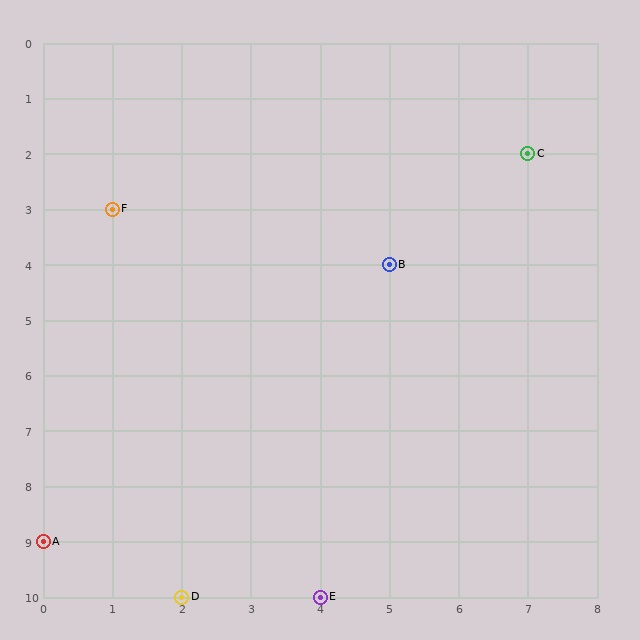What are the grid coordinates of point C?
Point C is at grid coordinates (7, 2).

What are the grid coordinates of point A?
Point A is at grid coordinates (0, 9).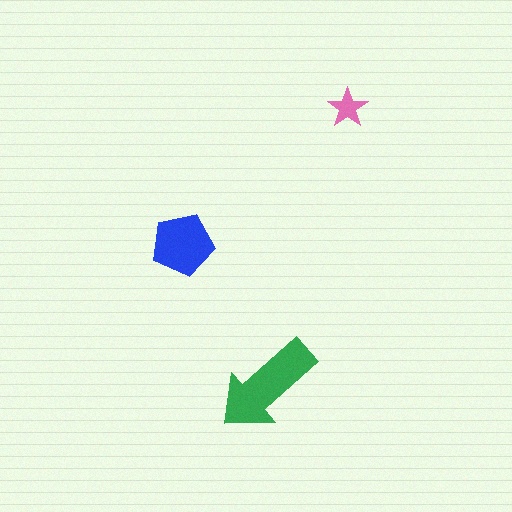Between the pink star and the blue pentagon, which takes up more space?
The blue pentagon.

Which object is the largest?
The green arrow.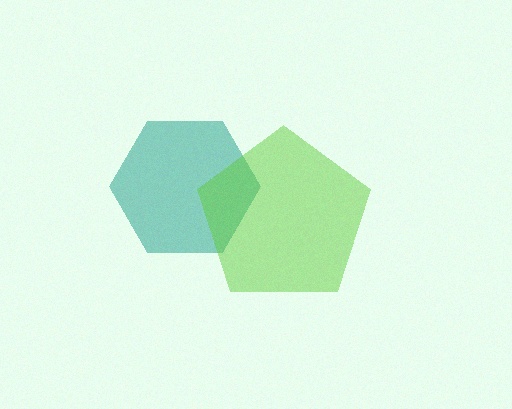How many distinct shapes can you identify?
There are 2 distinct shapes: a teal hexagon, a lime pentagon.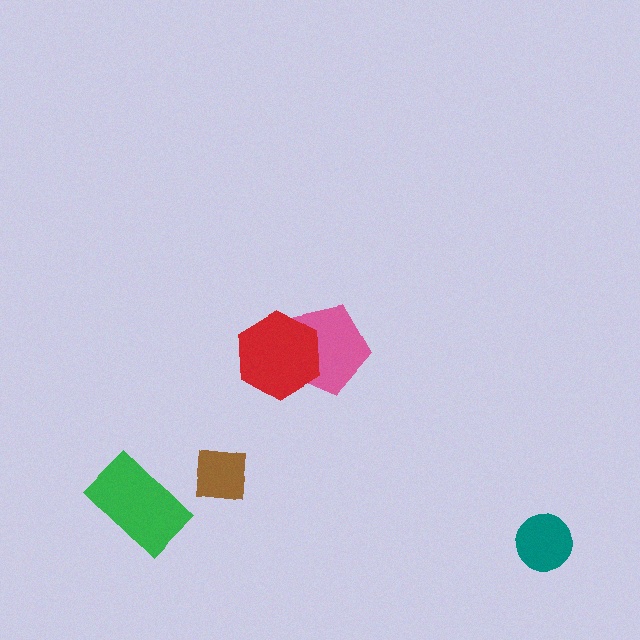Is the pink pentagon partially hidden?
Yes, it is partially covered by another shape.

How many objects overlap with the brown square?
0 objects overlap with the brown square.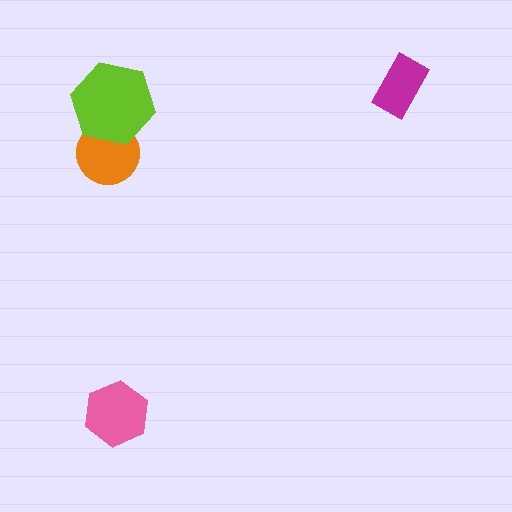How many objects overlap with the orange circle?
1 object overlaps with the orange circle.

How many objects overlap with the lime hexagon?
1 object overlaps with the lime hexagon.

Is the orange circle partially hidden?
Yes, it is partially covered by another shape.